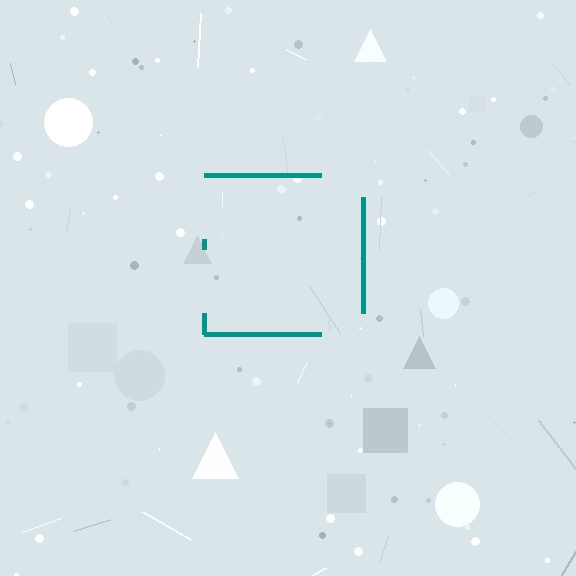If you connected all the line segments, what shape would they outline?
They would outline a square.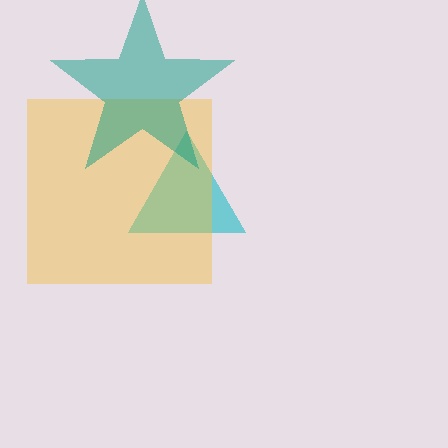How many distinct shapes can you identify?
There are 3 distinct shapes: a cyan triangle, a yellow square, a teal star.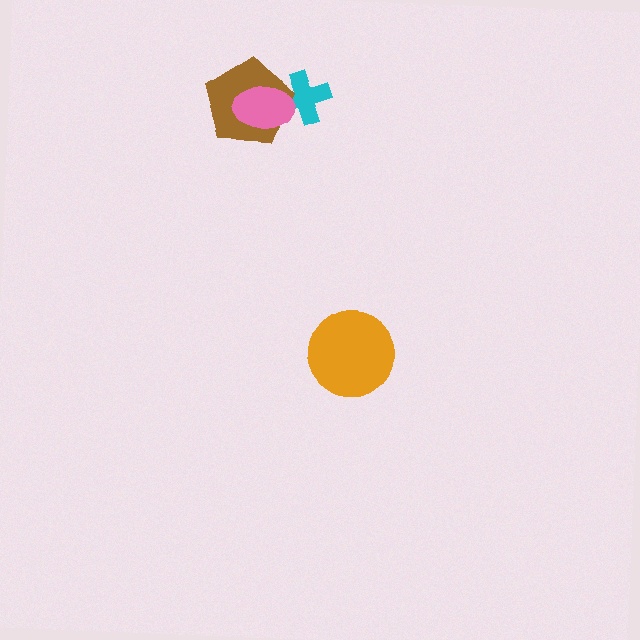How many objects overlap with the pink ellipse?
2 objects overlap with the pink ellipse.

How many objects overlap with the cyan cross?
2 objects overlap with the cyan cross.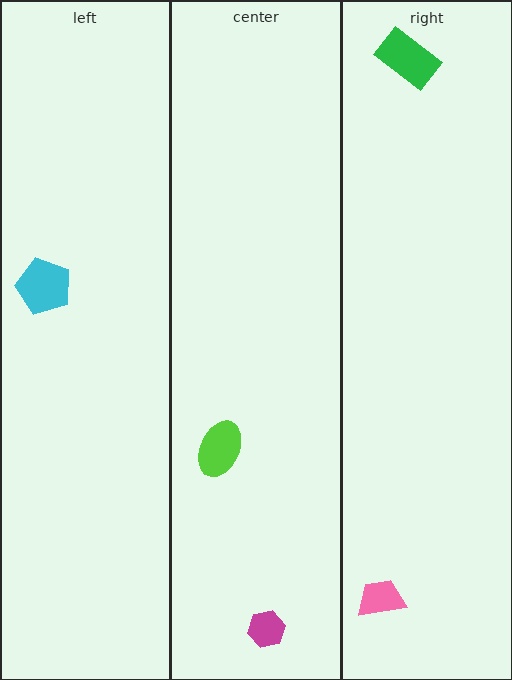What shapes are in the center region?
The lime ellipse, the magenta hexagon.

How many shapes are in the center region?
2.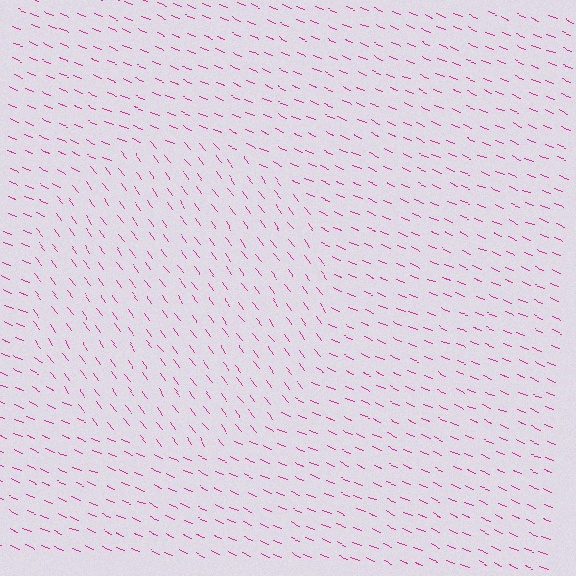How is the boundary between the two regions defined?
The boundary is defined purely by a change in line orientation (approximately 31 degrees difference). All lines are the same color and thickness.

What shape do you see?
I see a circle.